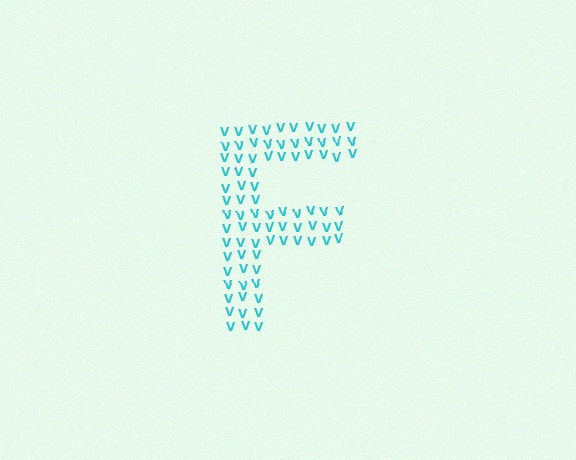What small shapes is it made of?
It is made of small letter V's.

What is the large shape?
The large shape is the letter F.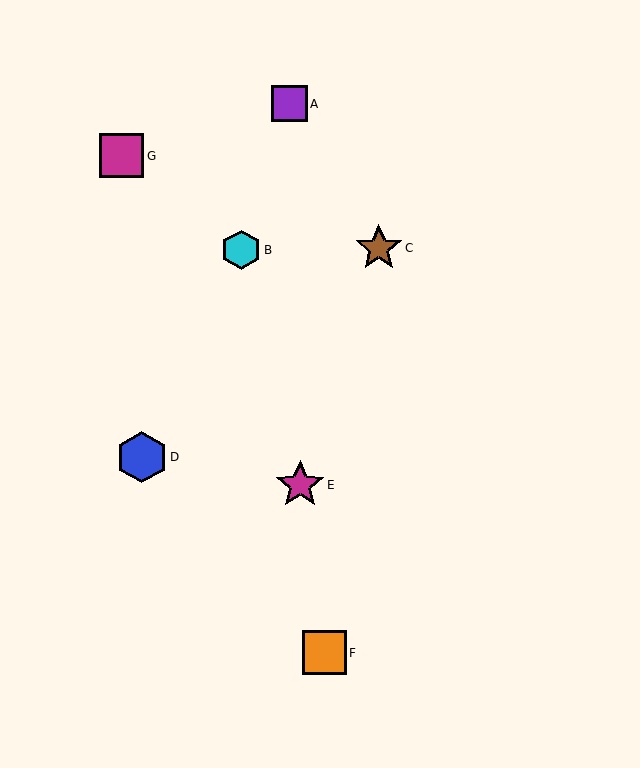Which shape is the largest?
The blue hexagon (labeled D) is the largest.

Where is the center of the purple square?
The center of the purple square is at (289, 104).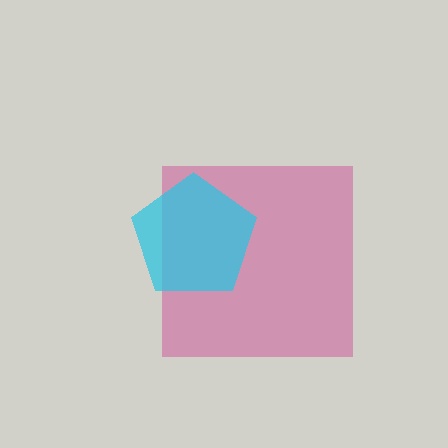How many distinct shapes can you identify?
There are 2 distinct shapes: a magenta square, a cyan pentagon.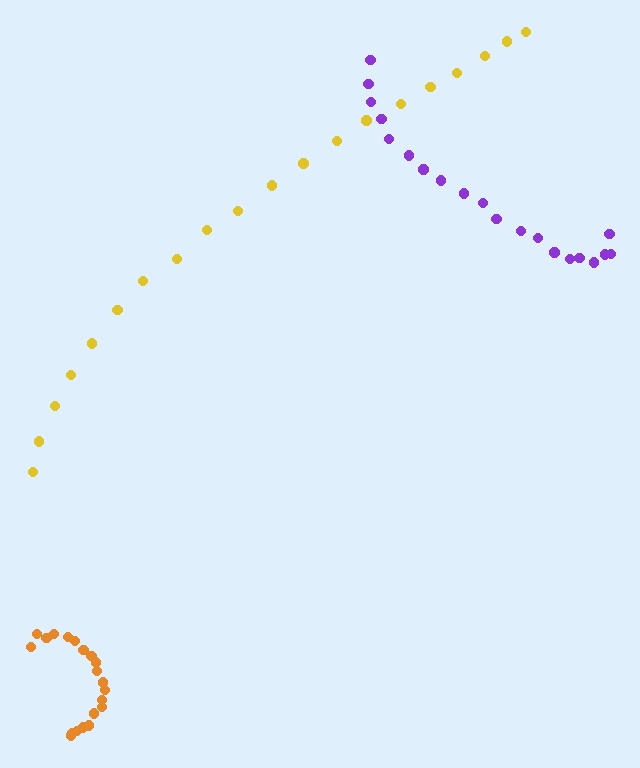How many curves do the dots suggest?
There are 3 distinct paths.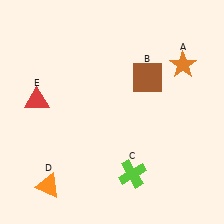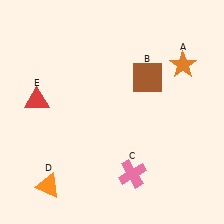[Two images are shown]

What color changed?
The cross (C) changed from lime in Image 1 to pink in Image 2.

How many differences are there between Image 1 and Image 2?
There is 1 difference between the two images.